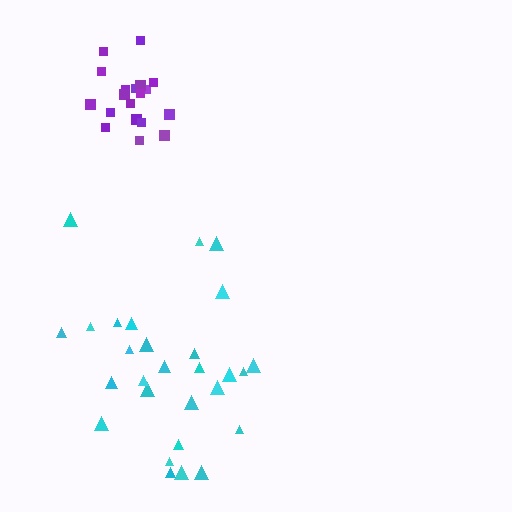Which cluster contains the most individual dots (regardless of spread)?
Cyan (28).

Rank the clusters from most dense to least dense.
purple, cyan.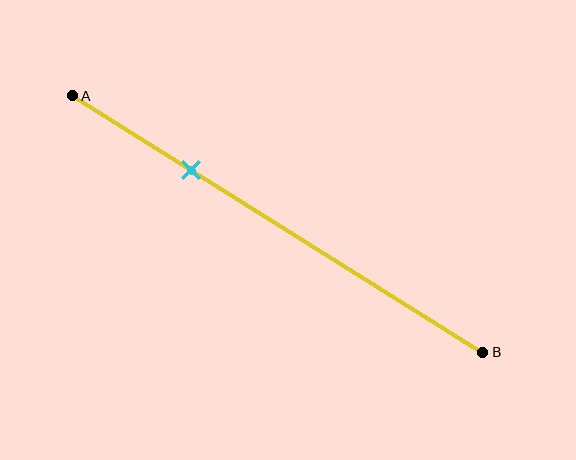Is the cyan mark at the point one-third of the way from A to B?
No, the mark is at about 30% from A, not at the 33% one-third point.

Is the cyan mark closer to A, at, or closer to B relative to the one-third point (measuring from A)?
The cyan mark is closer to point A than the one-third point of segment AB.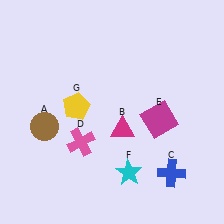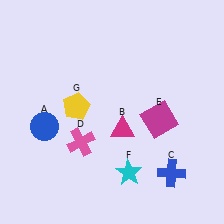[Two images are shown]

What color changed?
The circle (A) changed from brown in Image 1 to blue in Image 2.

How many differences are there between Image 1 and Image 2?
There is 1 difference between the two images.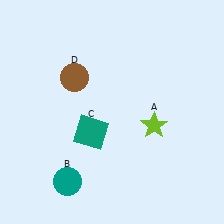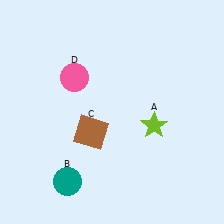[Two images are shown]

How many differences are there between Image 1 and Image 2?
There are 2 differences between the two images.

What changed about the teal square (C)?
In Image 1, C is teal. In Image 2, it changed to brown.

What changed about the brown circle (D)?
In Image 1, D is brown. In Image 2, it changed to pink.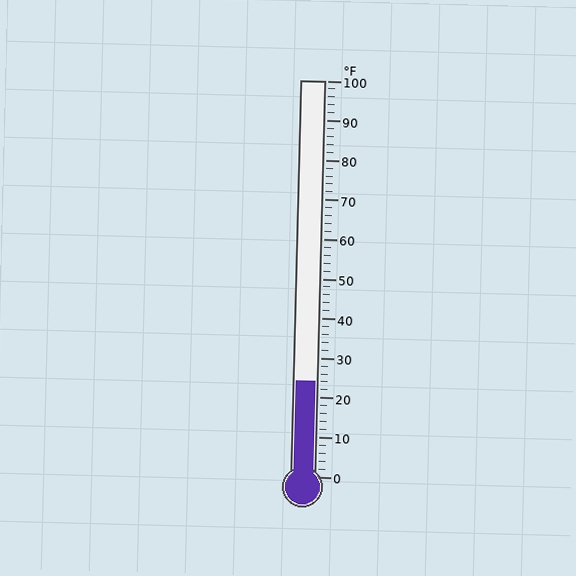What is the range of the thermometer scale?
The thermometer scale ranges from 0°F to 100°F.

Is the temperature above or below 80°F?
The temperature is below 80°F.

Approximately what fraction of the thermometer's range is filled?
The thermometer is filled to approximately 25% of its range.